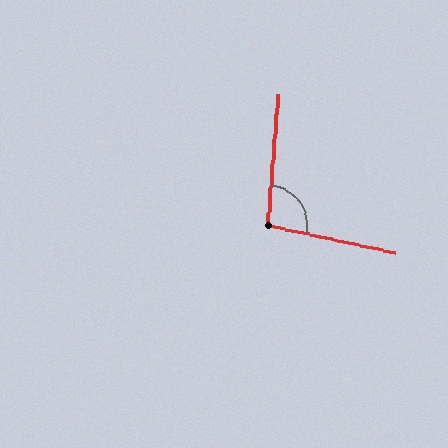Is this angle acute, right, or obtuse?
It is obtuse.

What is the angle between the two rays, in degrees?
Approximately 98 degrees.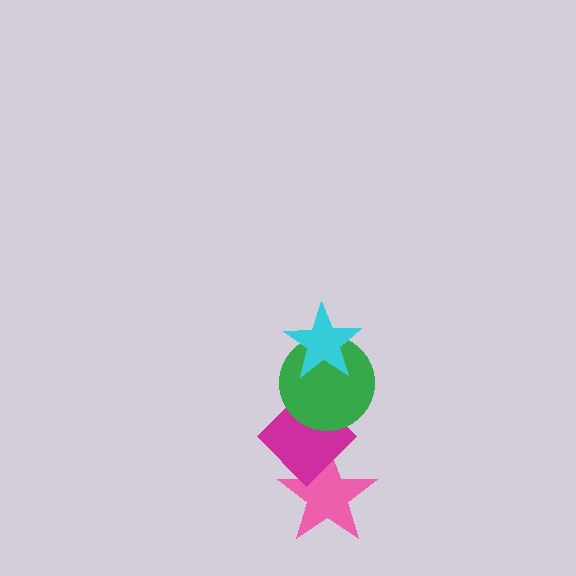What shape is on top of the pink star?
The magenta diamond is on top of the pink star.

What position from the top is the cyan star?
The cyan star is 1st from the top.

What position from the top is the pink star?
The pink star is 4th from the top.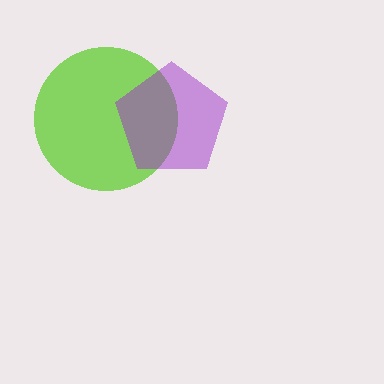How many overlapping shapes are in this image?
There are 2 overlapping shapes in the image.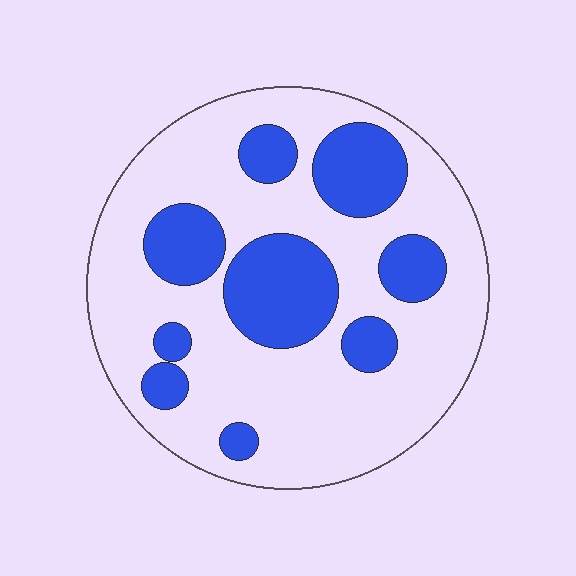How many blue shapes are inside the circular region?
9.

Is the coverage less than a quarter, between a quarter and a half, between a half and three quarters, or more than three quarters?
Between a quarter and a half.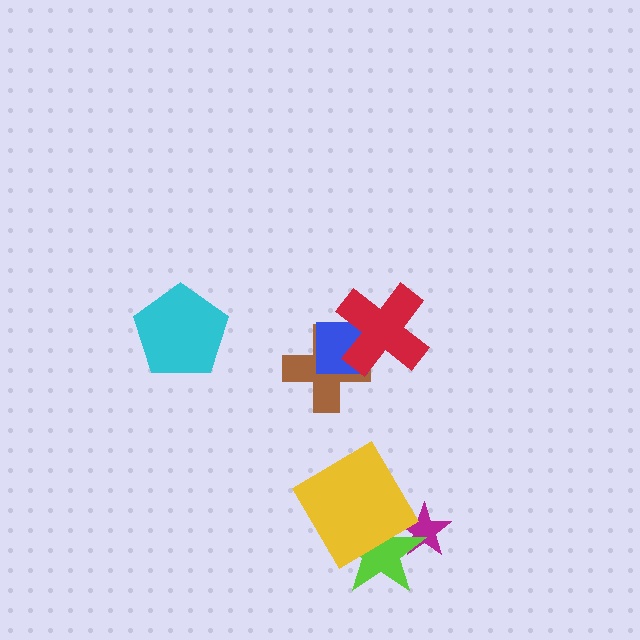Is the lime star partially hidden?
Yes, it is partially covered by another shape.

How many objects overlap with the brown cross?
2 objects overlap with the brown cross.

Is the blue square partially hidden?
Yes, it is partially covered by another shape.